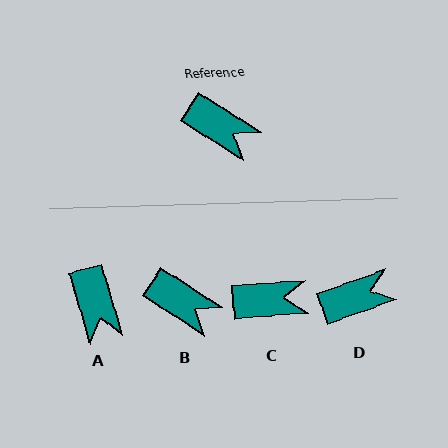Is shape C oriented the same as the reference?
No, it is off by about 37 degrees.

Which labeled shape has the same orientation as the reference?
B.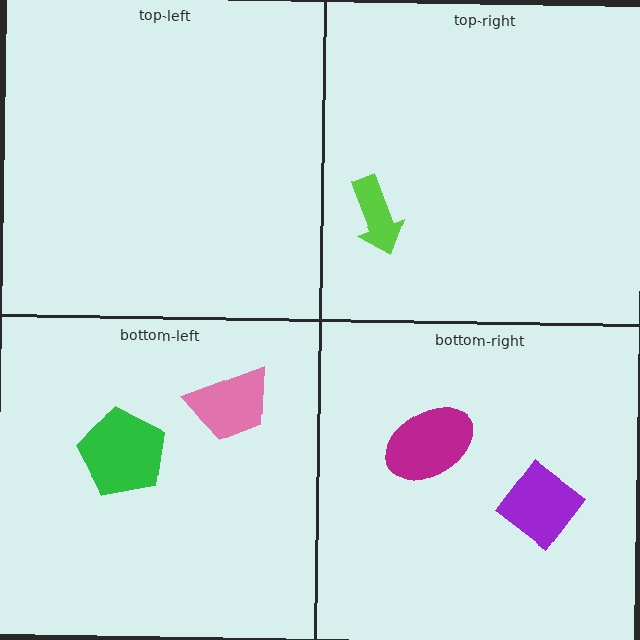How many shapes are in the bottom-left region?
2.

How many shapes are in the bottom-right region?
2.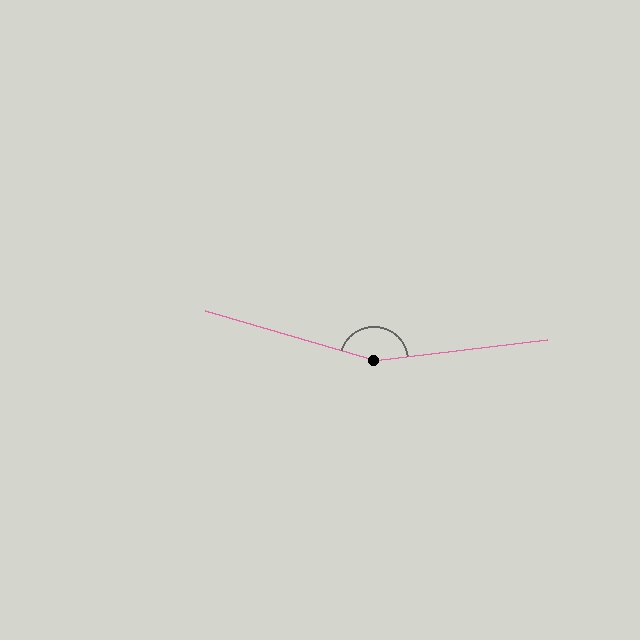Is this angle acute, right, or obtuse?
It is obtuse.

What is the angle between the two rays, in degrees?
Approximately 157 degrees.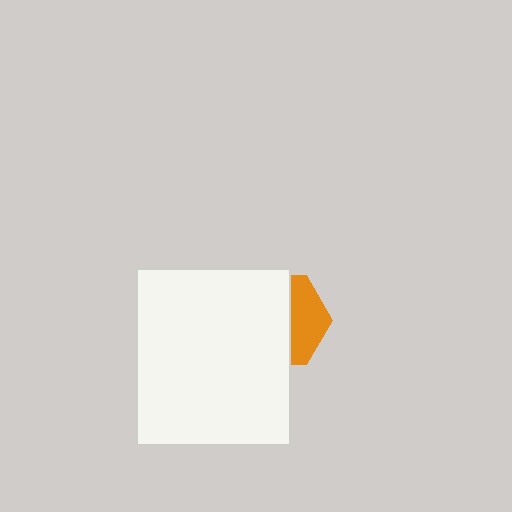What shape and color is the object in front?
The object in front is a white rectangle.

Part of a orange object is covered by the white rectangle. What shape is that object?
It is a hexagon.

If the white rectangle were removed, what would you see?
You would see the complete orange hexagon.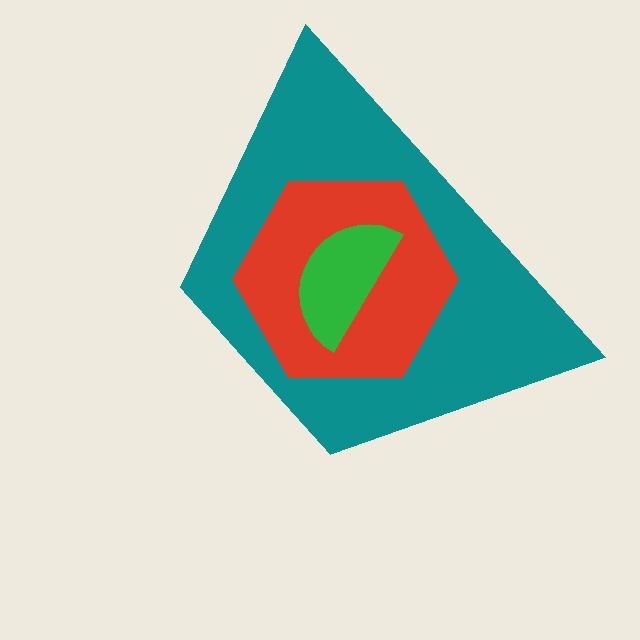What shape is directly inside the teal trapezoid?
The red hexagon.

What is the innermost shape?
The green semicircle.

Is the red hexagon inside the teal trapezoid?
Yes.